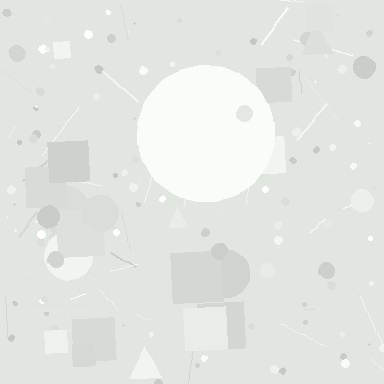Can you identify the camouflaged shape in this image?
The camouflaged shape is a circle.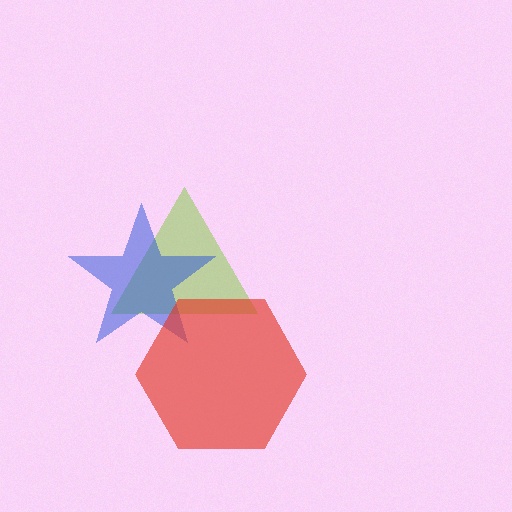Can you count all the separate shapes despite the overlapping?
Yes, there are 3 separate shapes.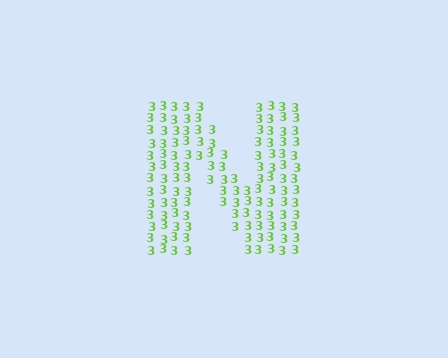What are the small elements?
The small elements are digit 3's.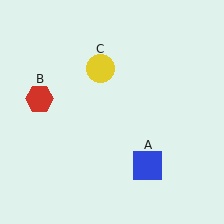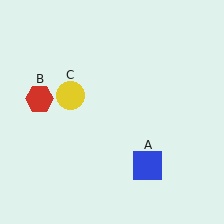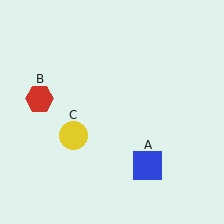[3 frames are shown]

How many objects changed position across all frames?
1 object changed position: yellow circle (object C).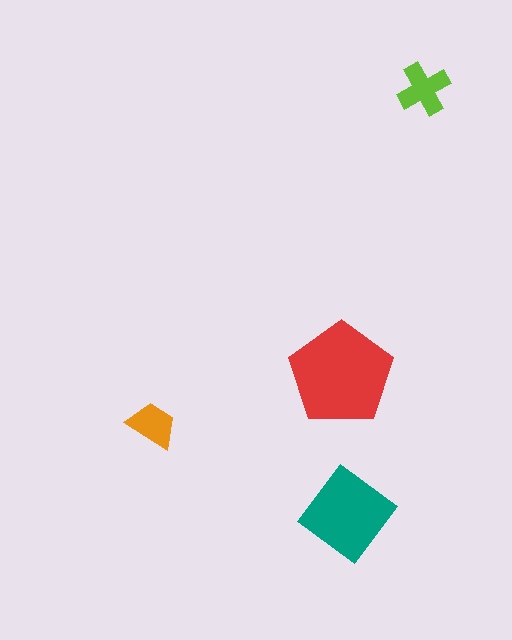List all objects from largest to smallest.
The red pentagon, the teal diamond, the lime cross, the orange trapezoid.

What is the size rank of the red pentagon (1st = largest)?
1st.